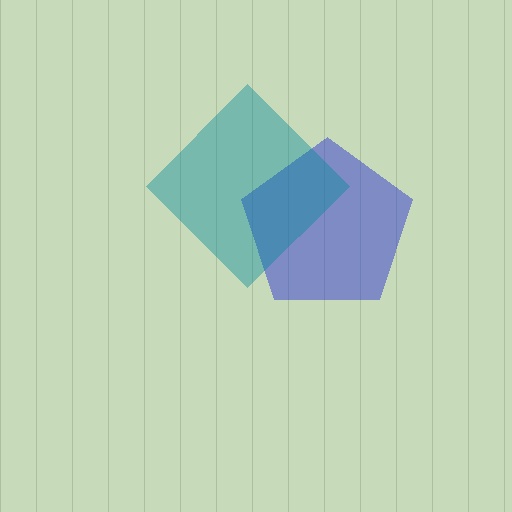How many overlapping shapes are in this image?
There are 2 overlapping shapes in the image.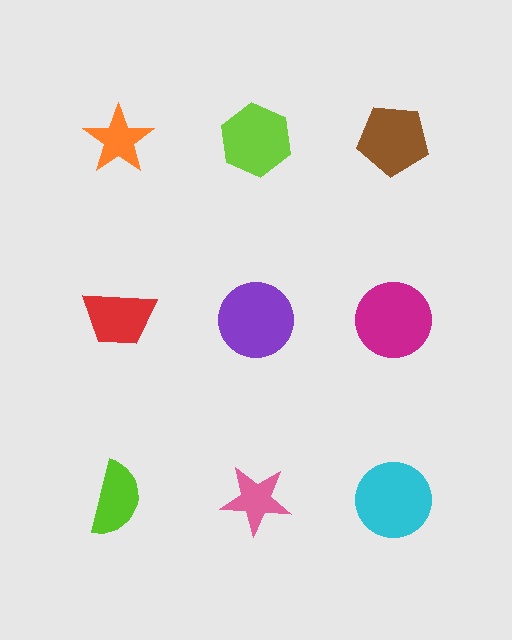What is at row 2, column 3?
A magenta circle.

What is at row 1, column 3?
A brown pentagon.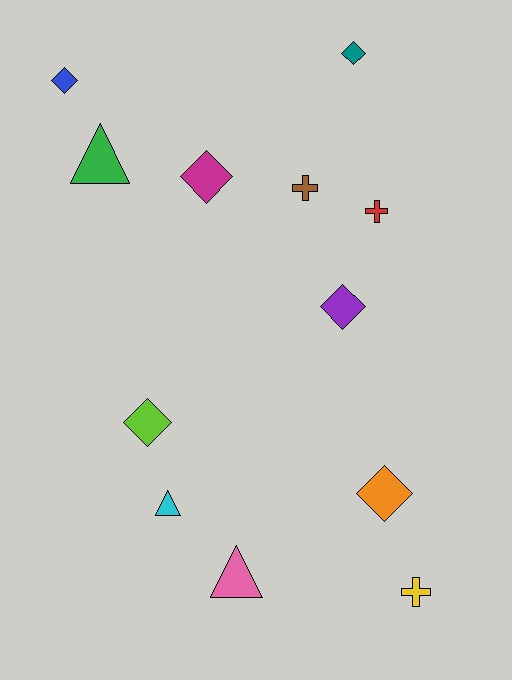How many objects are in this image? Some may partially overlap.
There are 12 objects.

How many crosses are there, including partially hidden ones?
There are 3 crosses.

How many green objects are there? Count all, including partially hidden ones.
There is 1 green object.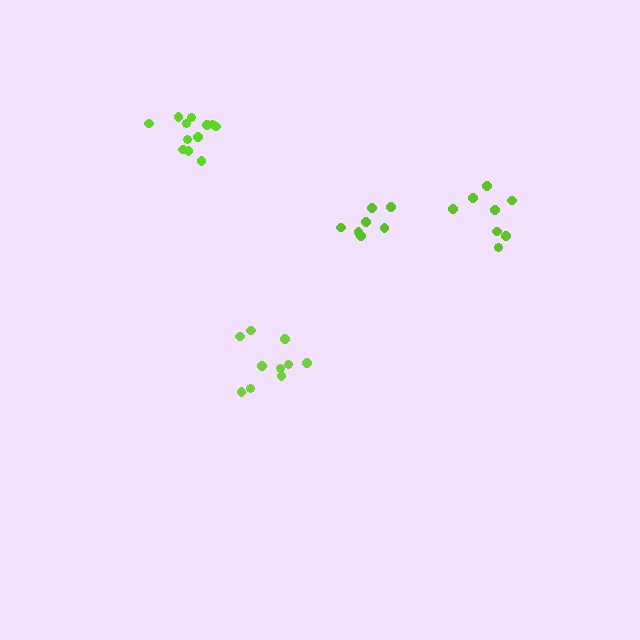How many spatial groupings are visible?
There are 4 spatial groupings.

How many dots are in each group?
Group 1: 12 dots, Group 2: 8 dots, Group 3: 10 dots, Group 4: 8 dots (38 total).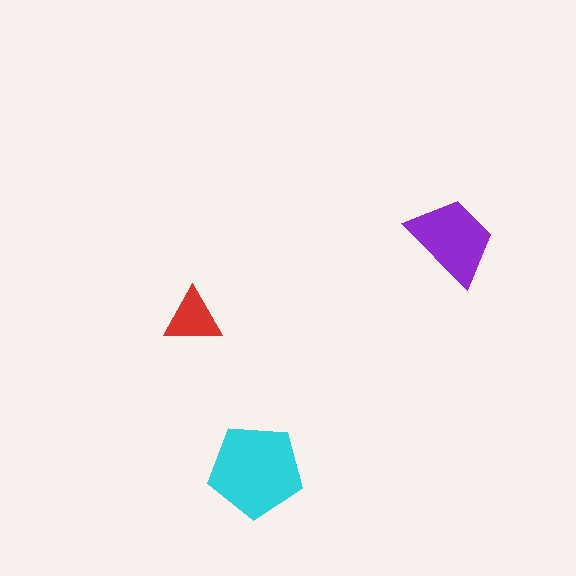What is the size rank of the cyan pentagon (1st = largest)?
1st.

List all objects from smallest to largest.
The red triangle, the purple trapezoid, the cyan pentagon.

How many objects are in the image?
There are 3 objects in the image.